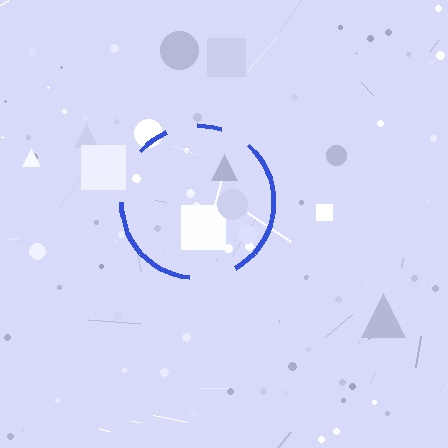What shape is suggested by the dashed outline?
The dashed outline suggests a circle.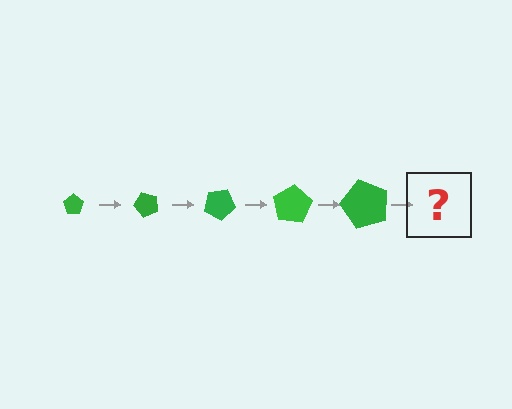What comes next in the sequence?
The next element should be a pentagon, larger than the previous one and rotated 250 degrees from the start.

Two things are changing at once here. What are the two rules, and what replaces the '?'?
The two rules are that the pentagon grows larger each step and it rotates 50 degrees each step. The '?' should be a pentagon, larger than the previous one and rotated 250 degrees from the start.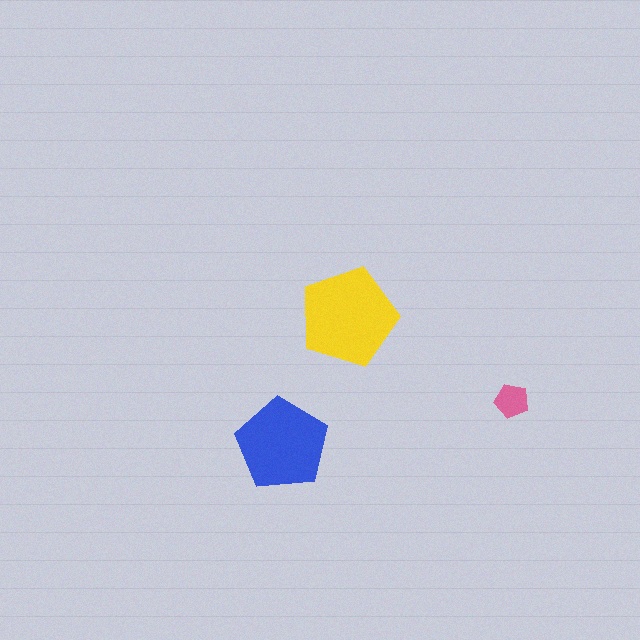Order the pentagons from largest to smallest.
the yellow one, the blue one, the pink one.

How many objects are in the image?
There are 3 objects in the image.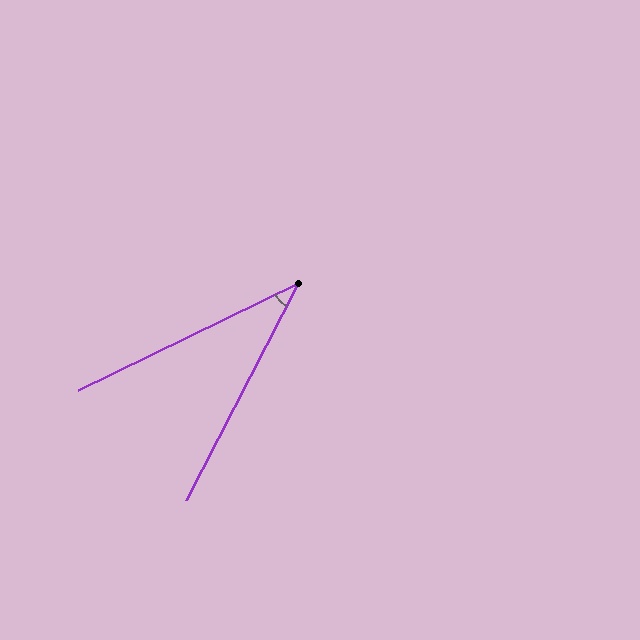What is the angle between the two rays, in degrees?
Approximately 37 degrees.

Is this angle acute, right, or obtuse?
It is acute.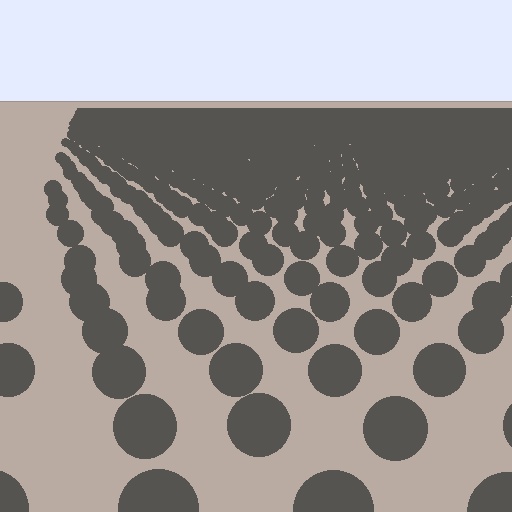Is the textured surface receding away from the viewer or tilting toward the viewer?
The surface is receding away from the viewer. Texture elements get smaller and denser toward the top.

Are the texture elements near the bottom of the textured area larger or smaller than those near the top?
Larger. Near the bottom, elements are closer to the viewer and appear at a bigger on-screen size.